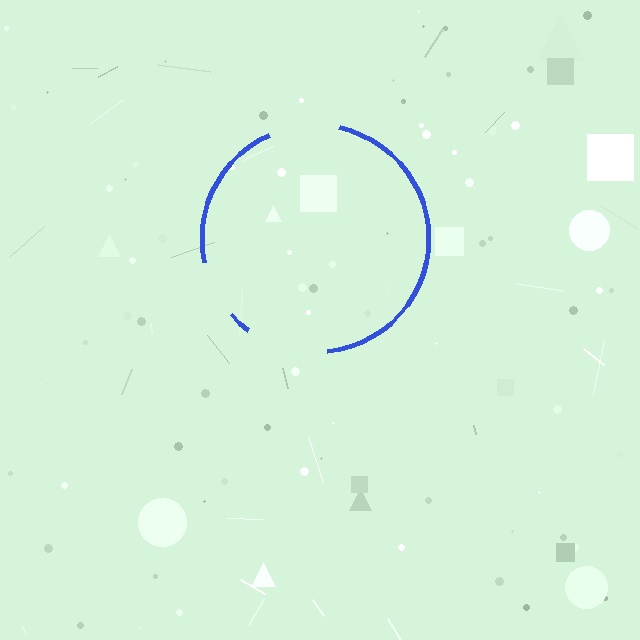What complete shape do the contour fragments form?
The contour fragments form a circle.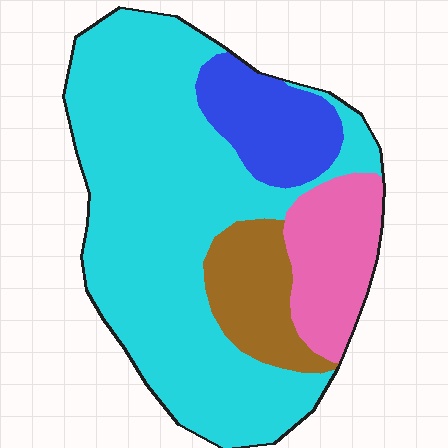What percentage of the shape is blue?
Blue takes up less than a quarter of the shape.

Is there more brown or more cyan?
Cyan.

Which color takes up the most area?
Cyan, at roughly 60%.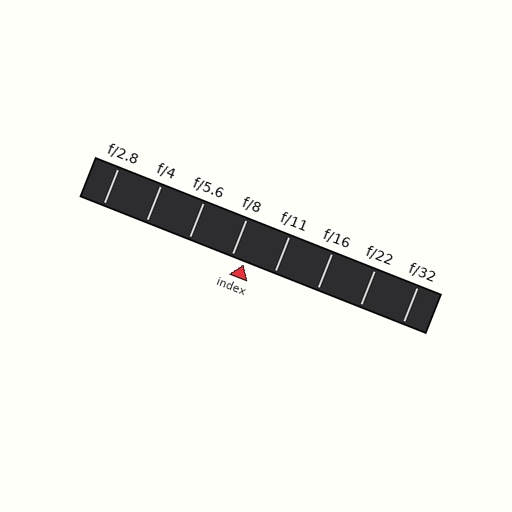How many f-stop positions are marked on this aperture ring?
There are 8 f-stop positions marked.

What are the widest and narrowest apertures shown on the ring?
The widest aperture shown is f/2.8 and the narrowest is f/32.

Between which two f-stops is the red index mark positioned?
The index mark is between f/8 and f/11.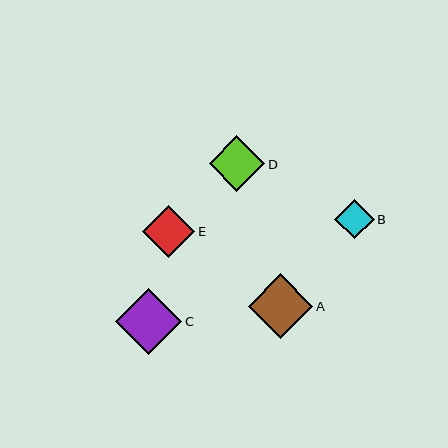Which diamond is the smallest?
Diamond B is the smallest with a size of approximately 40 pixels.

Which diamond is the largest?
Diamond C is the largest with a size of approximately 66 pixels.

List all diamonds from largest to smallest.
From largest to smallest: C, A, D, E, B.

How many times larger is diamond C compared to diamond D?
Diamond C is approximately 1.2 times the size of diamond D.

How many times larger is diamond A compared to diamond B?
Diamond A is approximately 1.6 times the size of diamond B.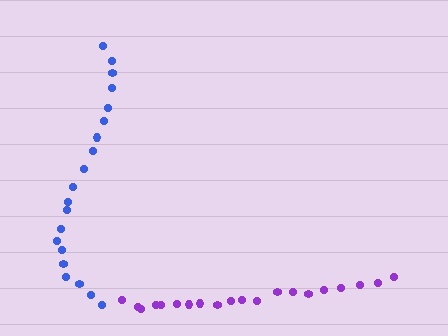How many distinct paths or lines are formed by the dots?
There are 2 distinct paths.